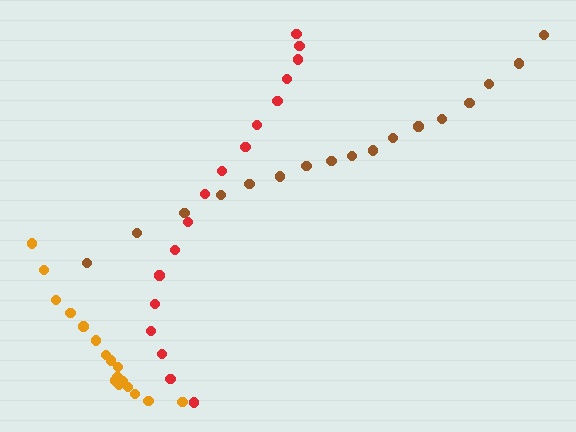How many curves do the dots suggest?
There are 3 distinct paths.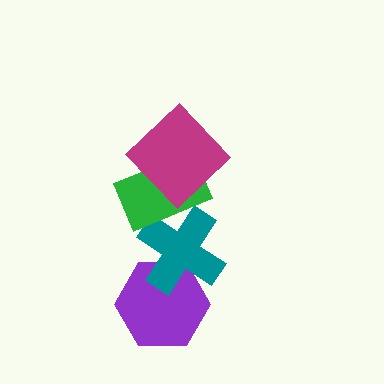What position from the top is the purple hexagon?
The purple hexagon is 4th from the top.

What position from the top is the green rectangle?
The green rectangle is 2nd from the top.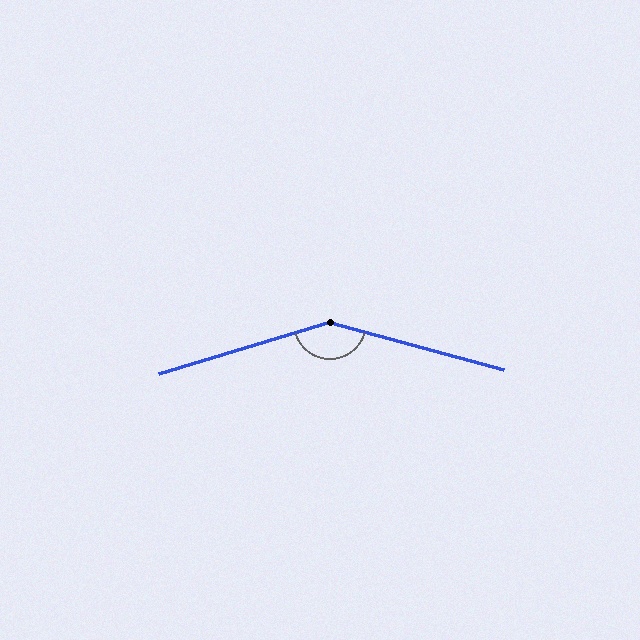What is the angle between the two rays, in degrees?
Approximately 148 degrees.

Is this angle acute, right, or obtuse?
It is obtuse.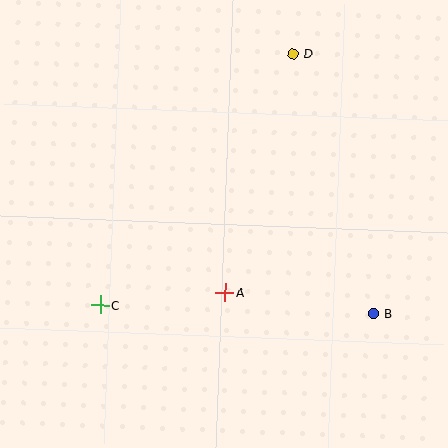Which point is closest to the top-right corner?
Point D is closest to the top-right corner.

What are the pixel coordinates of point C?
Point C is at (100, 305).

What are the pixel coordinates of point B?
Point B is at (373, 314).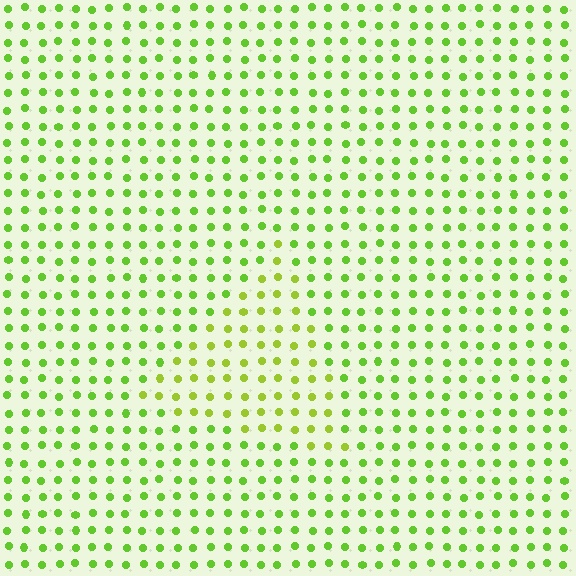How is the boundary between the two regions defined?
The boundary is defined purely by a slight shift in hue (about 21 degrees). Spacing, size, and orientation are identical on both sides.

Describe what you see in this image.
The image is filled with small lime elements in a uniform arrangement. A triangle-shaped region is visible where the elements are tinted to a slightly different hue, forming a subtle color boundary.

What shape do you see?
I see a triangle.